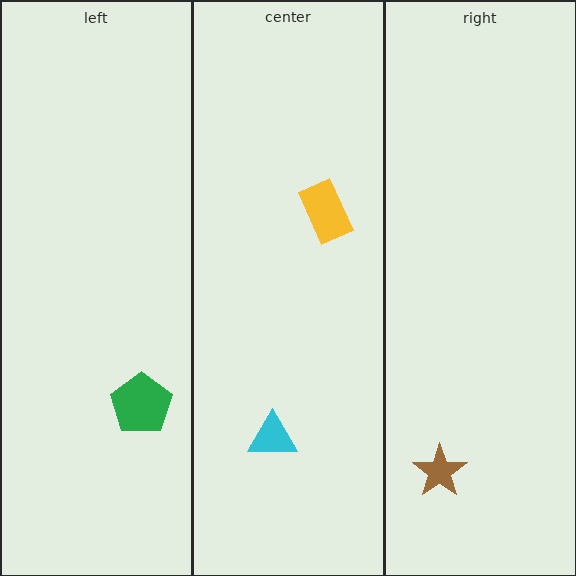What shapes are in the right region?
The brown star.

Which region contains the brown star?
The right region.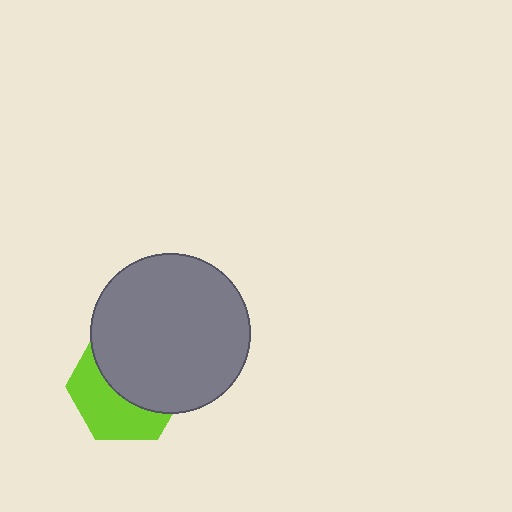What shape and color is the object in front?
The object in front is a gray circle.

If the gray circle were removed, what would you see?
You would see the complete lime hexagon.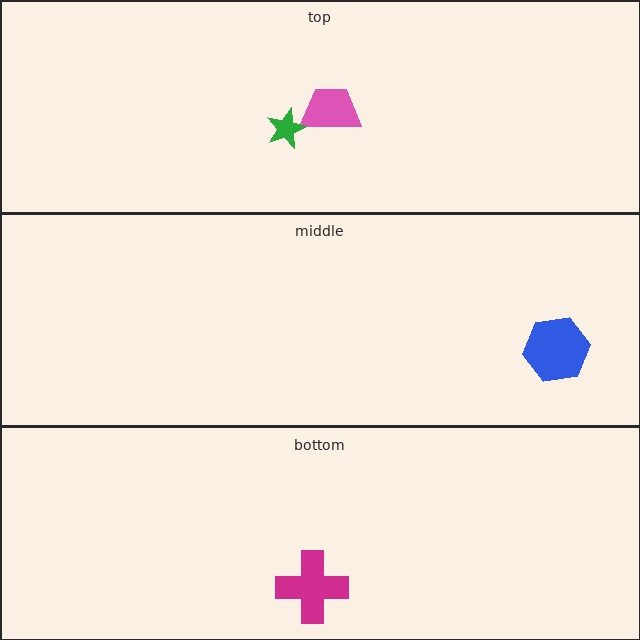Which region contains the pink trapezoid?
The top region.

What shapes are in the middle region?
The blue hexagon.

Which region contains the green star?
The top region.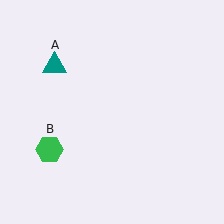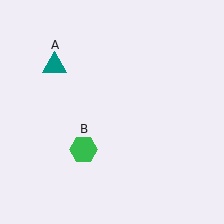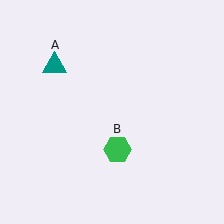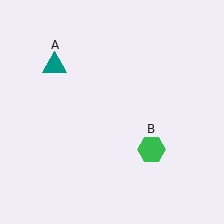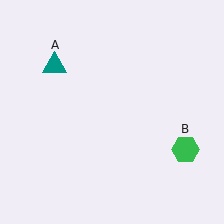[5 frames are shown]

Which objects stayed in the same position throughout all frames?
Teal triangle (object A) remained stationary.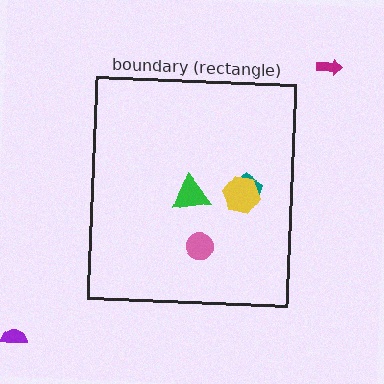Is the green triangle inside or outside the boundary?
Inside.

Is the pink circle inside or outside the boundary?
Inside.